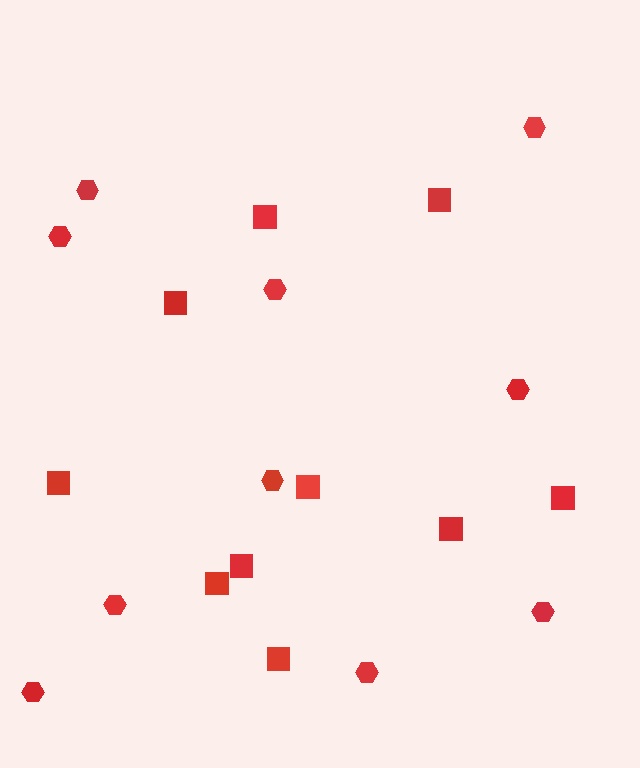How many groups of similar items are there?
There are 2 groups: one group of hexagons (10) and one group of squares (10).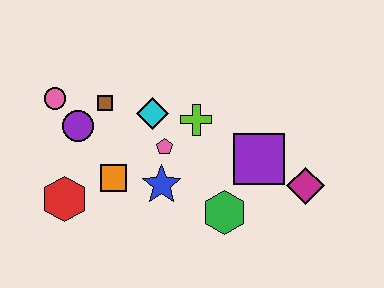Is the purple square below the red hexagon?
No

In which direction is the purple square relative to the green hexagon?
The purple square is above the green hexagon.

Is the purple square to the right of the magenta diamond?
No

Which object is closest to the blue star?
The pink pentagon is closest to the blue star.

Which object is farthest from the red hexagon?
The magenta diamond is farthest from the red hexagon.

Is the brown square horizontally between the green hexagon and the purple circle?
Yes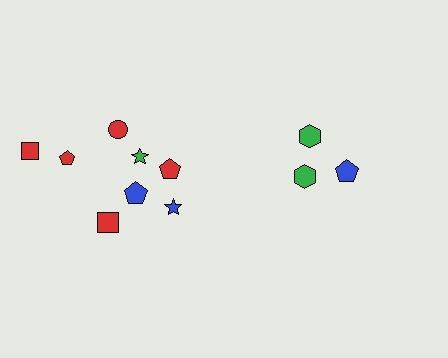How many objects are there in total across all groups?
There are 11 objects.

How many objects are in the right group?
There are 3 objects.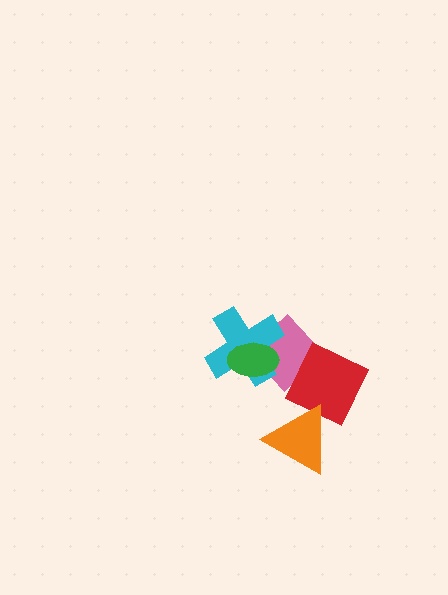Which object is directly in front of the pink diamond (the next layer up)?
The cyan cross is directly in front of the pink diamond.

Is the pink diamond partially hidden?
Yes, it is partially covered by another shape.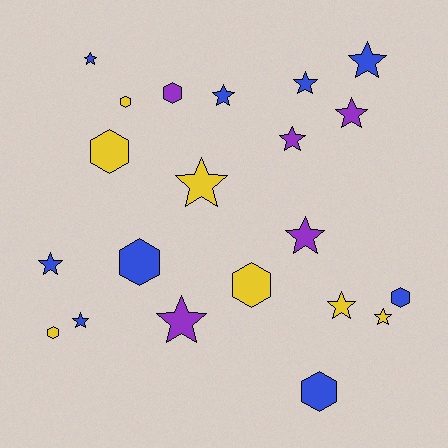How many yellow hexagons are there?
There are 4 yellow hexagons.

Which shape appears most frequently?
Star, with 13 objects.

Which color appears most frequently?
Blue, with 9 objects.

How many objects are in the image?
There are 21 objects.